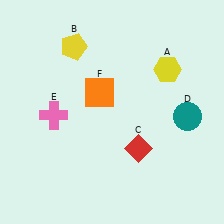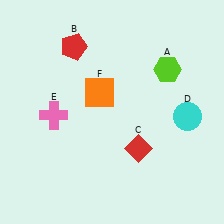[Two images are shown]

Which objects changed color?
A changed from yellow to lime. B changed from yellow to red. D changed from teal to cyan.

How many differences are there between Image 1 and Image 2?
There are 3 differences between the two images.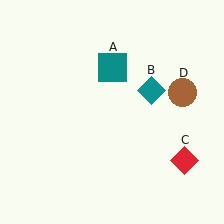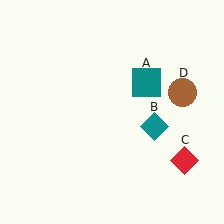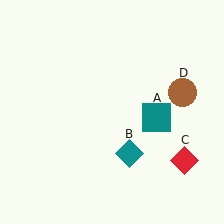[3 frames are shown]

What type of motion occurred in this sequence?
The teal square (object A), teal diamond (object B) rotated clockwise around the center of the scene.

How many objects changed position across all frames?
2 objects changed position: teal square (object A), teal diamond (object B).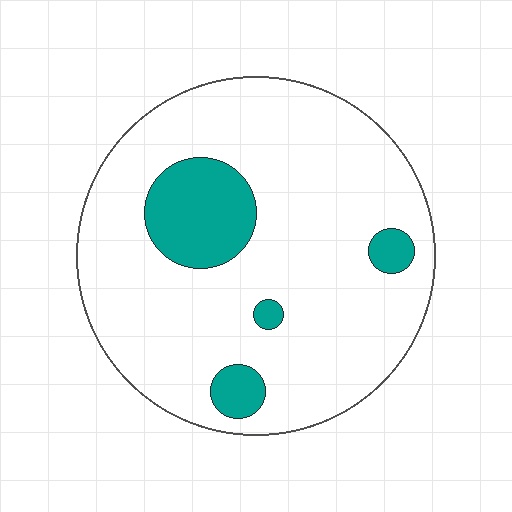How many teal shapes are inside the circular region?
4.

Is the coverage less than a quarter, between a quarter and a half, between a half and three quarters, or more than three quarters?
Less than a quarter.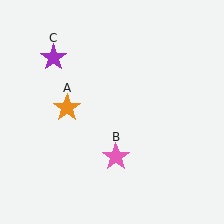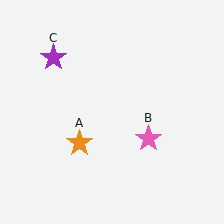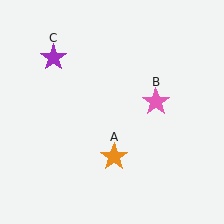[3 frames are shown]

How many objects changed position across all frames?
2 objects changed position: orange star (object A), pink star (object B).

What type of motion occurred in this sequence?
The orange star (object A), pink star (object B) rotated counterclockwise around the center of the scene.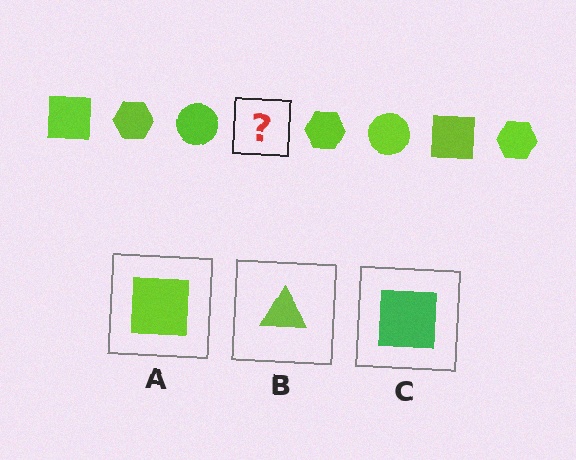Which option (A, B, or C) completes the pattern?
A.